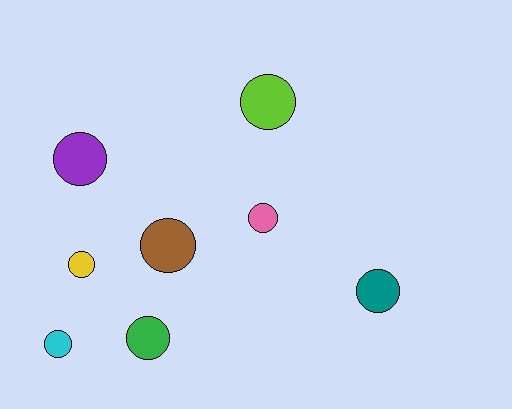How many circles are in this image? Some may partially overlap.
There are 8 circles.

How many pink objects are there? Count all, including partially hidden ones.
There is 1 pink object.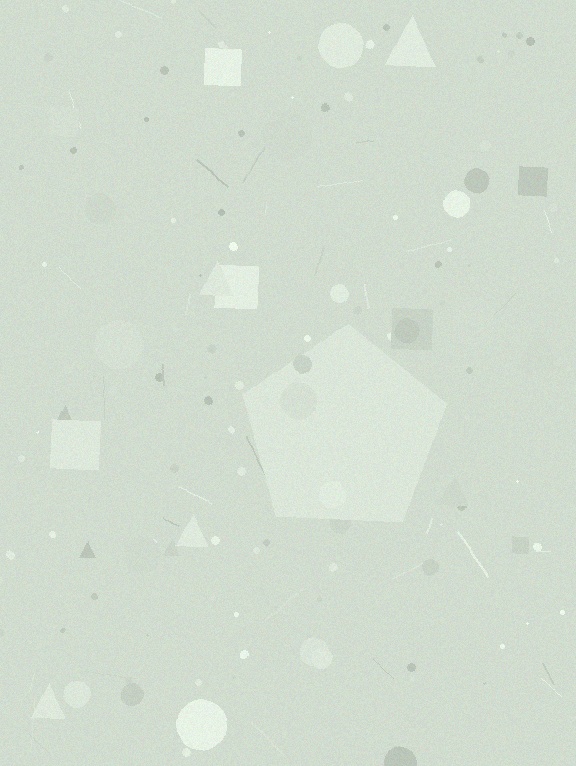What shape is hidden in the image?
A pentagon is hidden in the image.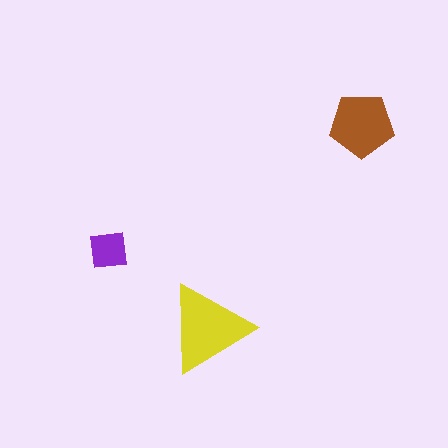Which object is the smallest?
The purple square.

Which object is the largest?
The yellow triangle.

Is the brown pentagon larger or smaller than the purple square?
Larger.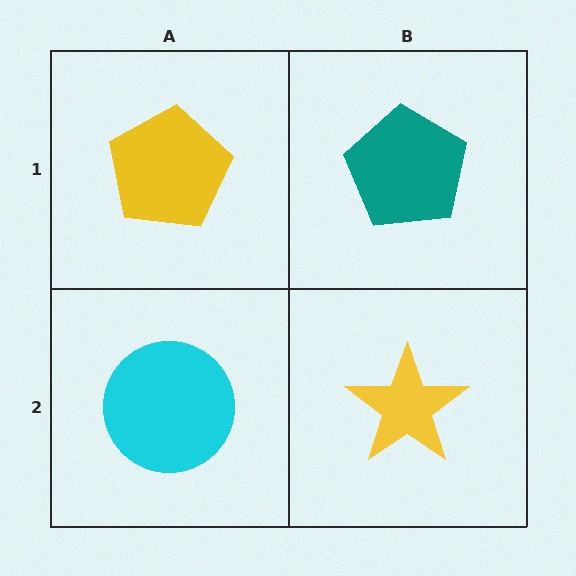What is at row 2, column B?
A yellow star.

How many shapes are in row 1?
2 shapes.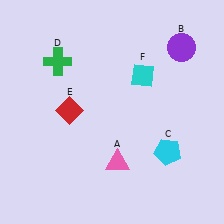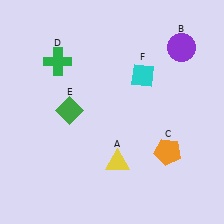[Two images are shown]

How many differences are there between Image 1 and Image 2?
There are 3 differences between the two images.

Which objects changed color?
A changed from pink to yellow. C changed from cyan to orange. E changed from red to green.